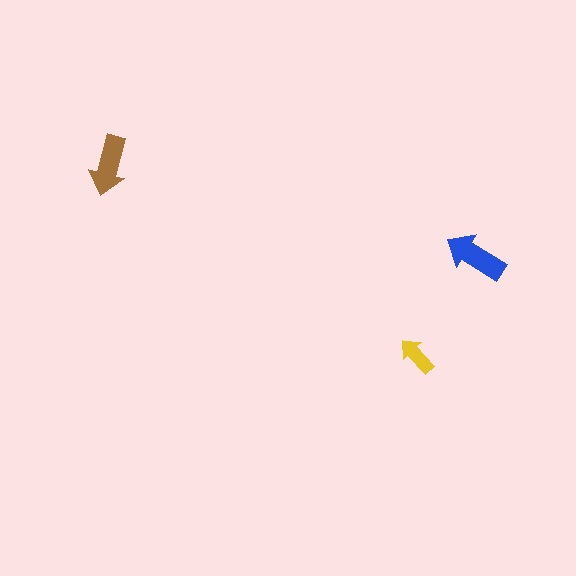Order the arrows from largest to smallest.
the blue one, the brown one, the yellow one.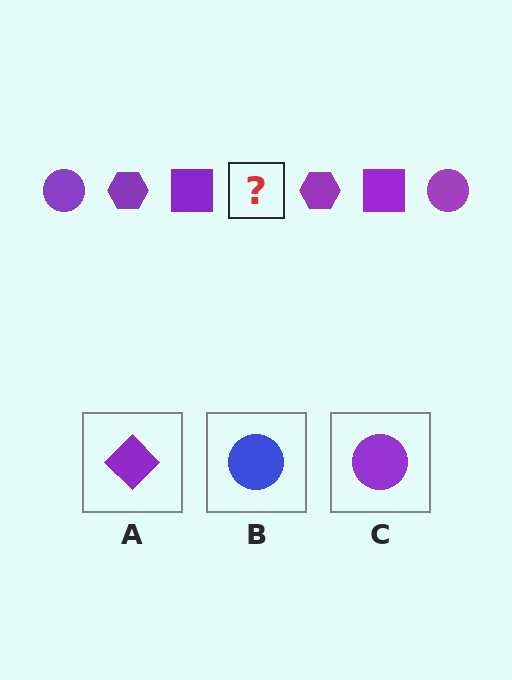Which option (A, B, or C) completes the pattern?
C.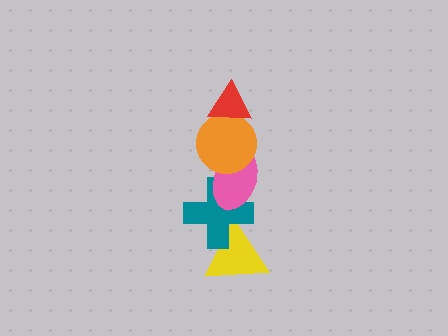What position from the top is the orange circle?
The orange circle is 2nd from the top.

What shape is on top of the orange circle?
The red triangle is on top of the orange circle.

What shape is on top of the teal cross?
The pink ellipse is on top of the teal cross.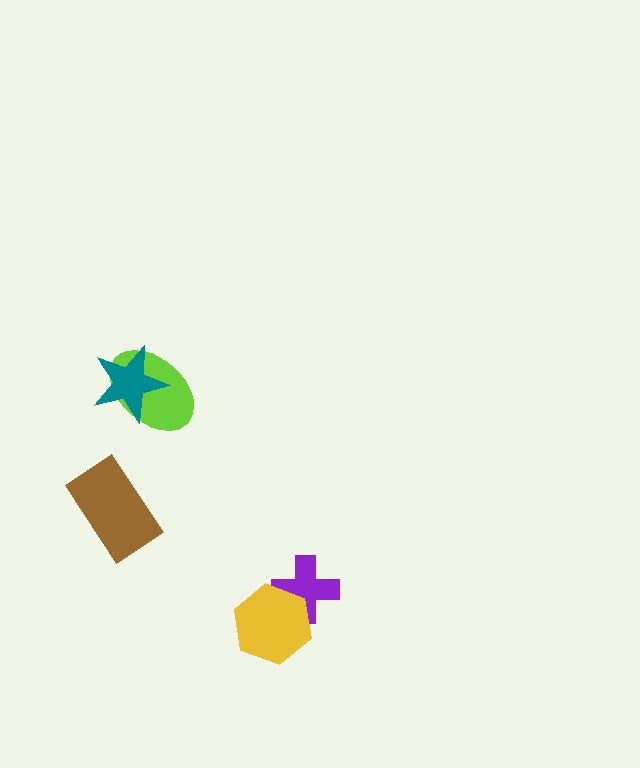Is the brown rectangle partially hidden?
No, no other shape covers it.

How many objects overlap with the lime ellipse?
1 object overlaps with the lime ellipse.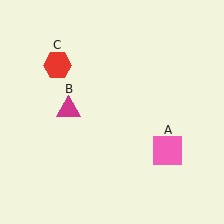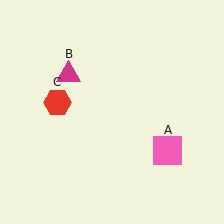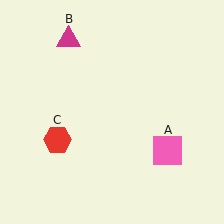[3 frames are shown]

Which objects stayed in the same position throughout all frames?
Pink square (object A) remained stationary.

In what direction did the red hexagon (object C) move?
The red hexagon (object C) moved down.